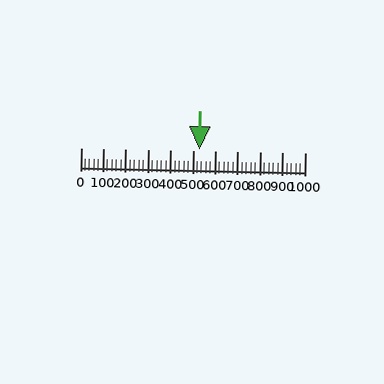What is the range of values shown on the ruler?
The ruler shows values from 0 to 1000.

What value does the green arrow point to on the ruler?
The green arrow points to approximately 529.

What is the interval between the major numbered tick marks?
The major tick marks are spaced 100 units apart.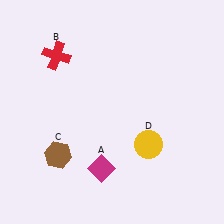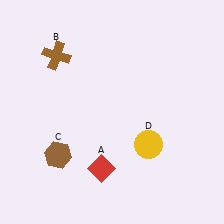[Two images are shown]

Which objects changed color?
A changed from magenta to red. B changed from red to brown.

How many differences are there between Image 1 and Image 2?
There are 2 differences between the two images.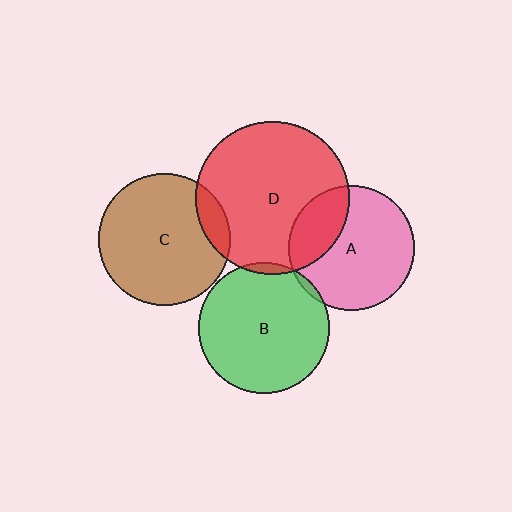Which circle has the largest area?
Circle D (red).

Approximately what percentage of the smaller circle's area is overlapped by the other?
Approximately 5%.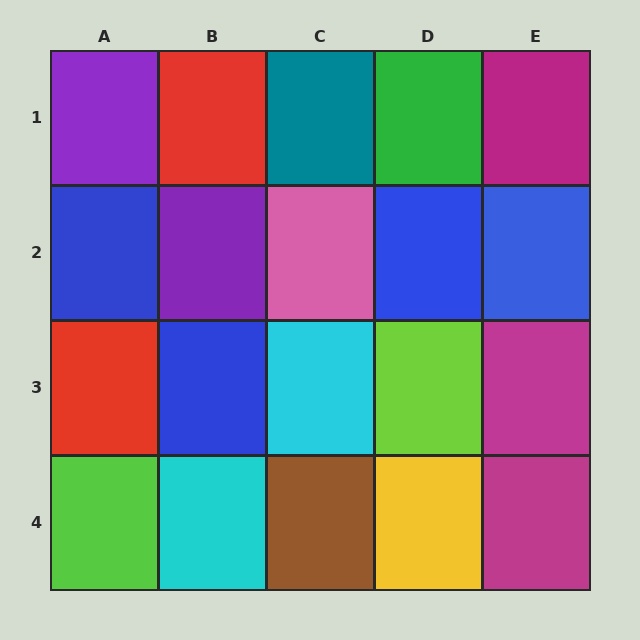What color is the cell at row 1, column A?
Purple.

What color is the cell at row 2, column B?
Purple.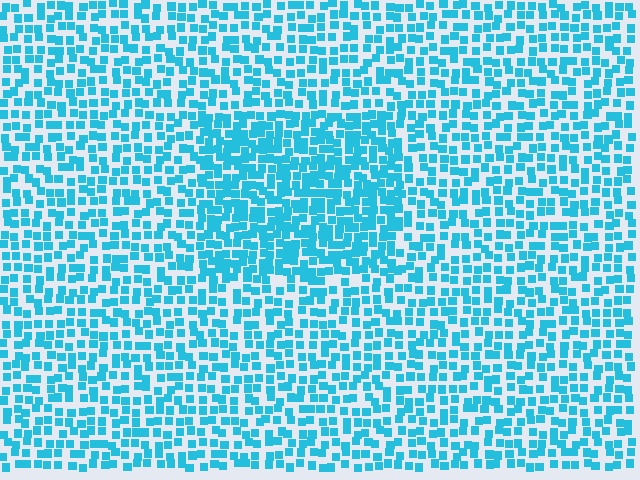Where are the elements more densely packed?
The elements are more densely packed inside the rectangle boundary.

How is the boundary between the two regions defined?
The boundary is defined by a change in element density (approximately 1.6x ratio). All elements are the same color, size, and shape.